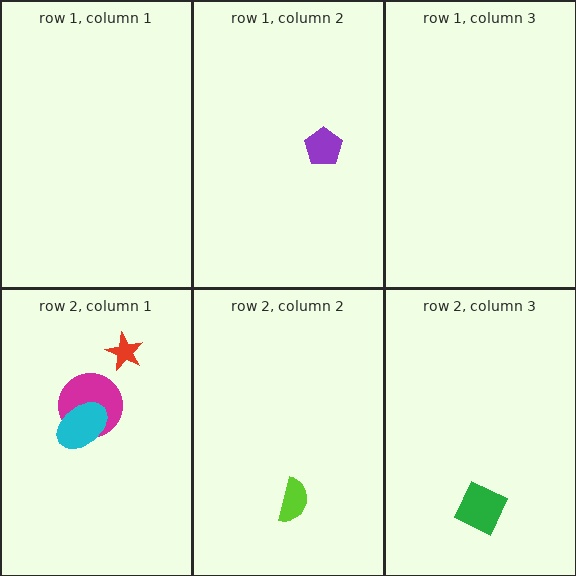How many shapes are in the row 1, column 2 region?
1.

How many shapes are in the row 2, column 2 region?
1.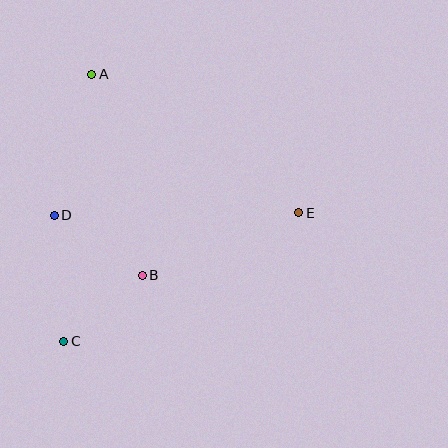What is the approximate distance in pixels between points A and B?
The distance between A and B is approximately 207 pixels.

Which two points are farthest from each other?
Points A and C are farthest from each other.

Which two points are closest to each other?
Points B and C are closest to each other.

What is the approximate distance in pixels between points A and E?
The distance between A and E is approximately 249 pixels.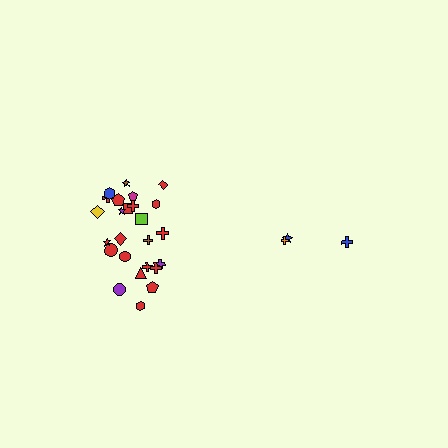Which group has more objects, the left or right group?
The left group.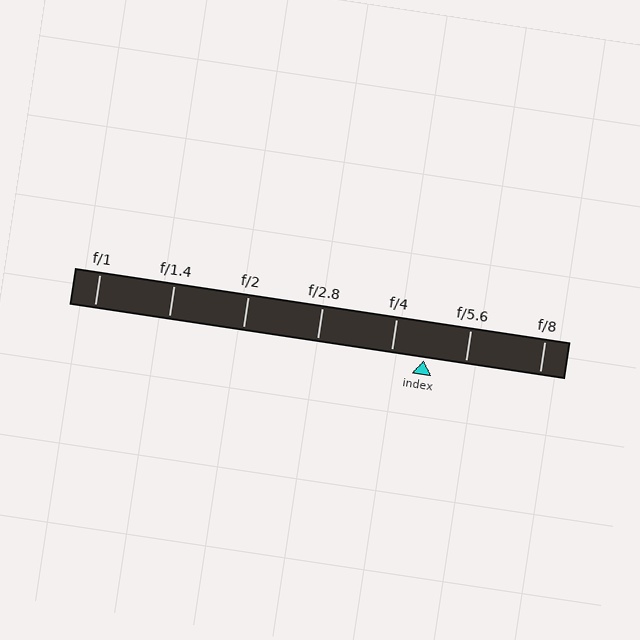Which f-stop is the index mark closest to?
The index mark is closest to f/4.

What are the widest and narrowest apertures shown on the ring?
The widest aperture shown is f/1 and the narrowest is f/8.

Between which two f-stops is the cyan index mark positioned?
The index mark is between f/4 and f/5.6.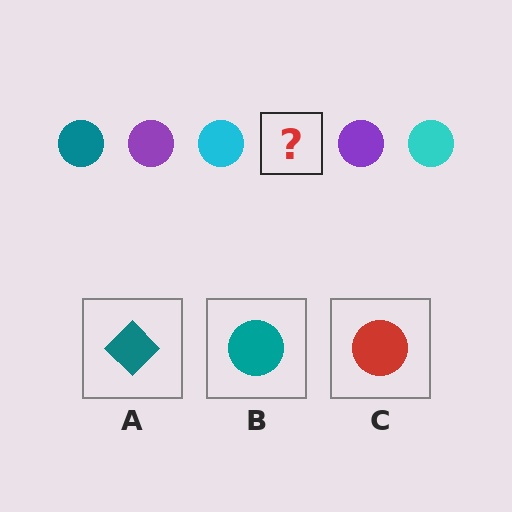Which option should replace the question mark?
Option B.